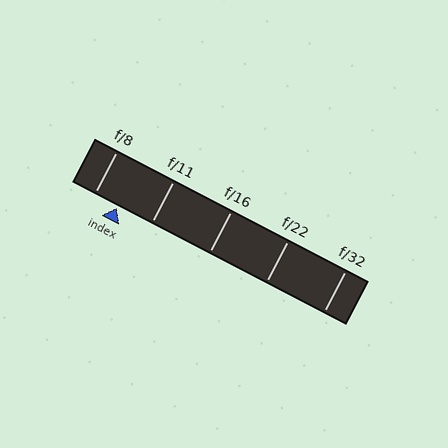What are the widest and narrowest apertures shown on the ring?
The widest aperture shown is f/8 and the narrowest is f/32.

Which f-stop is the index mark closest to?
The index mark is closest to f/8.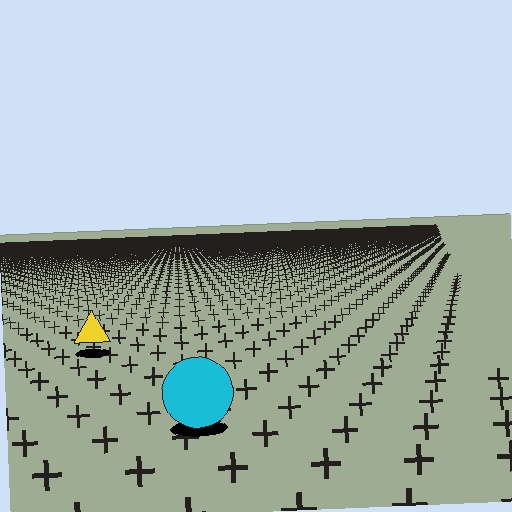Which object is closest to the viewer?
The cyan circle is closest. The texture marks near it are larger and more spread out.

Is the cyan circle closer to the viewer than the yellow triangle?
Yes. The cyan circle is closer — you can tell from the texture gradient: the ground texture is coarser near it.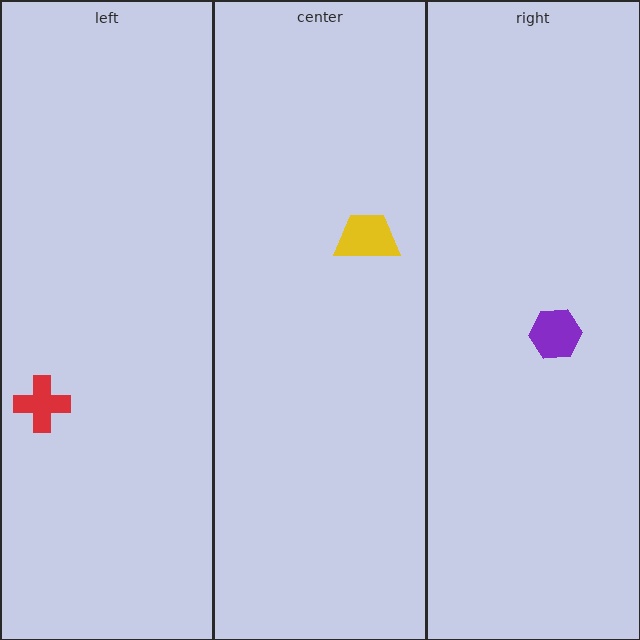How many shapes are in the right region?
1.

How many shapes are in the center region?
1.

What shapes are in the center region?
The yellow trapezoid.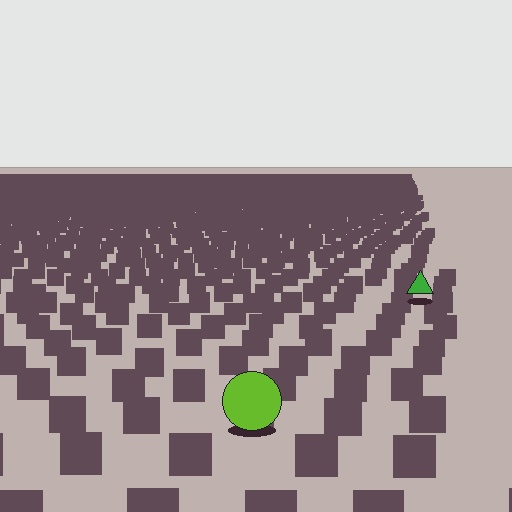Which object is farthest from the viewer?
The green triangle is farthest from the viewer. It appears smaller and the ground texture around it is denser.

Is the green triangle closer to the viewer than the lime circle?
No. The lime circle is closer — you can tell from the texture gradient: the ground texture is coarser near it.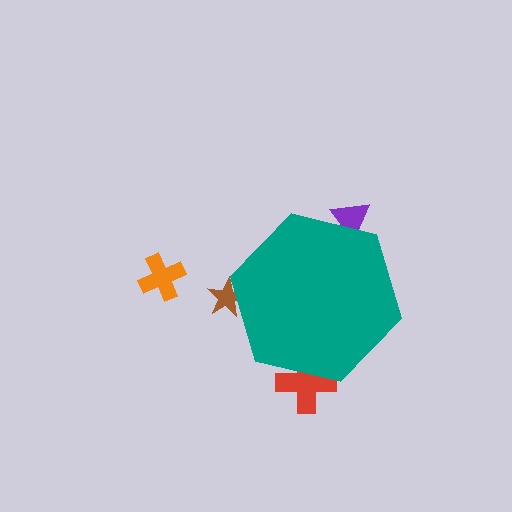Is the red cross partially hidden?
Yes, the red cross is partially hidden behind the teal hexagon.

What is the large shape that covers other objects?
A teal hexagon.